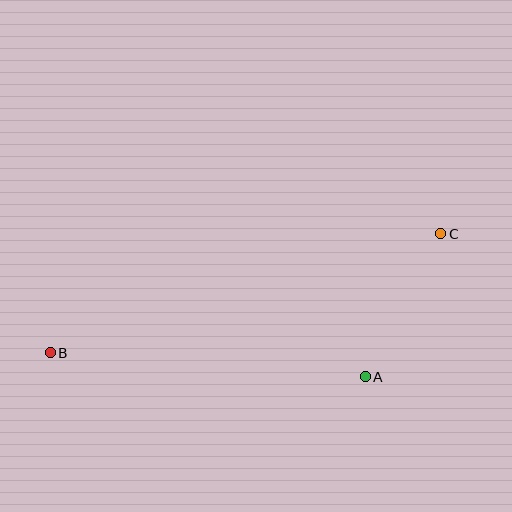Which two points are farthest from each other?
Points B and C are farthest from each other.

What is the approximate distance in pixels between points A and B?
The distance between A and B is approximately 316 pixels.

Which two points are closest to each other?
Points A and C are closest to each other.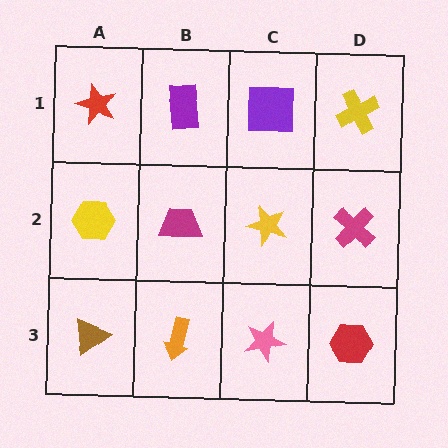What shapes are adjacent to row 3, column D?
A magenta cross (row 2, column D), a pink star (row 3, column C).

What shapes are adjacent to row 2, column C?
A purple square (row 1, column C), a pink star (row 3, column C), a magenta trapezoid (row 2, column B), a magenta cross (row 2, column D).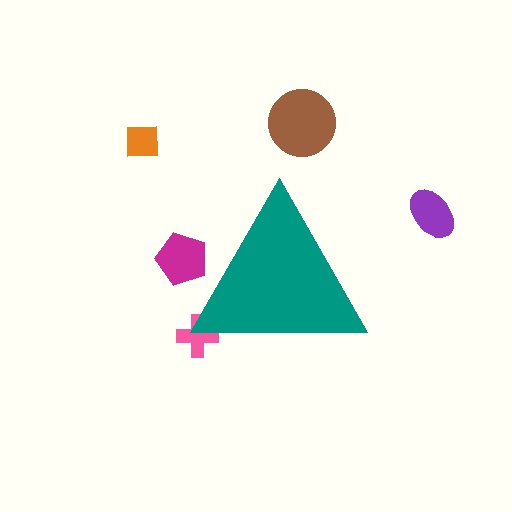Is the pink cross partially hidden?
Yes, the pink cross is partially hidden behind the teal triangle.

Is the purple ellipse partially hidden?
No, the purple ellipse is fully visible.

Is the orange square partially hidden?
No, the orange square is fully visible.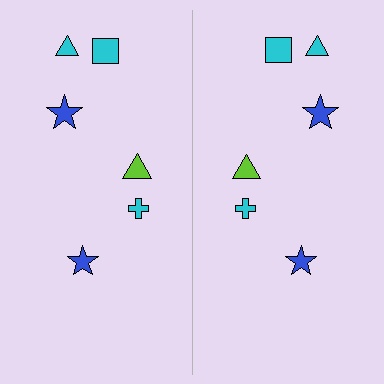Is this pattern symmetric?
Yes, this pattern has bilateral (reflection) symmetry.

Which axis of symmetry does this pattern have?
The pattern has a vertical axis of symmetry running through the center of the image.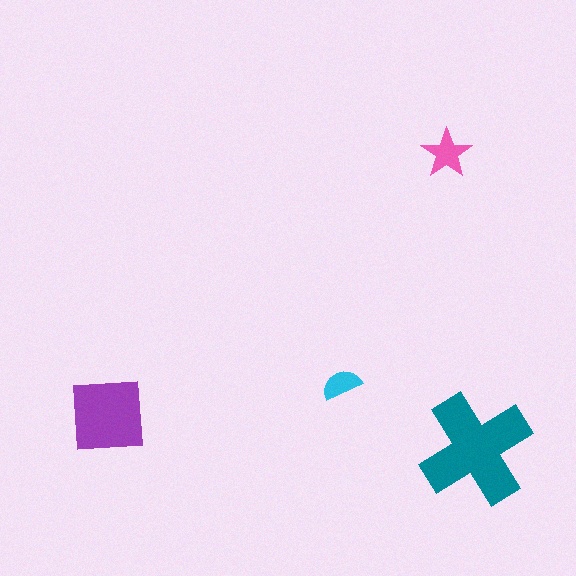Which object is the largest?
The teal cross.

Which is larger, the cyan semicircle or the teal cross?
The teal cross.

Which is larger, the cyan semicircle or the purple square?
The purple square.